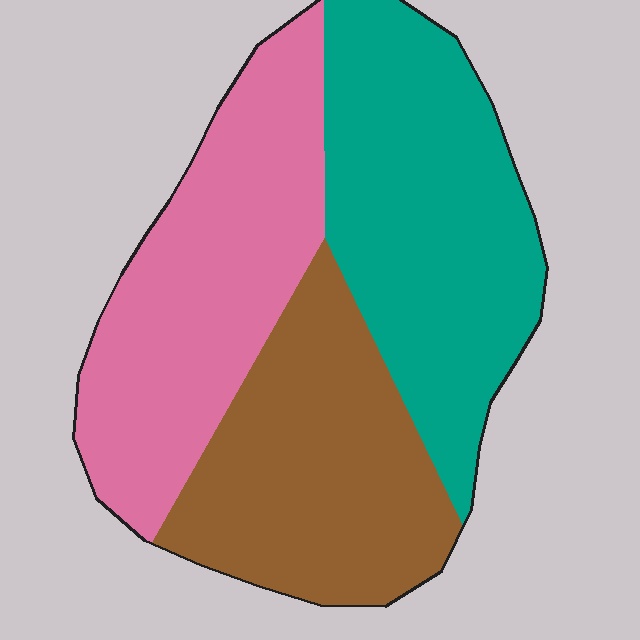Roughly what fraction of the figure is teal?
Teal covers 36% of the figure.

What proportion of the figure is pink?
Pink takes up about one third (1/3) of the figure.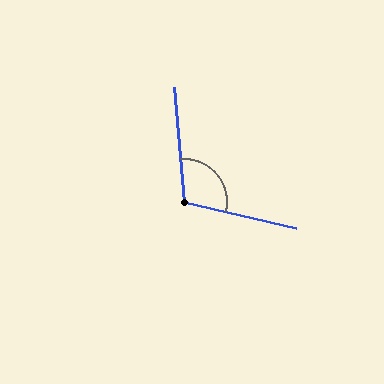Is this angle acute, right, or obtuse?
It is obtuse.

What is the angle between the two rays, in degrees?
Approximately 108 degrees.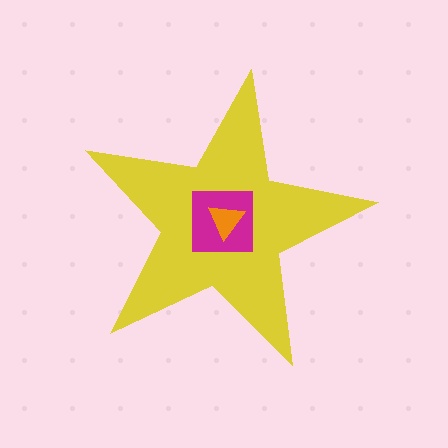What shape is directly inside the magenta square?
The orange triangle.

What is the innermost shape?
The orange triangle.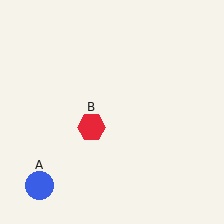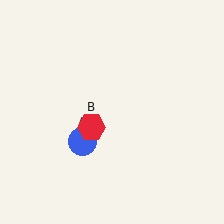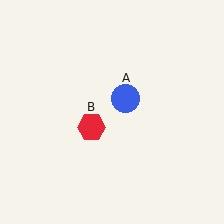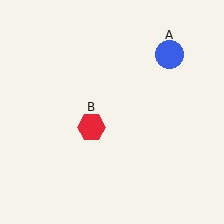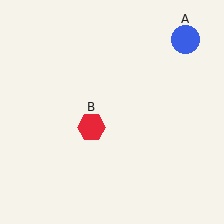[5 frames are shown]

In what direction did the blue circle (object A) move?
The blue circle (object A) moved up and to the right.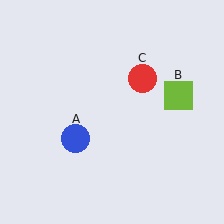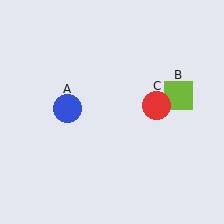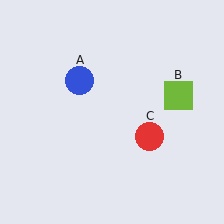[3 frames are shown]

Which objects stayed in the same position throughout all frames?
Lime square (object B) remained stationary.